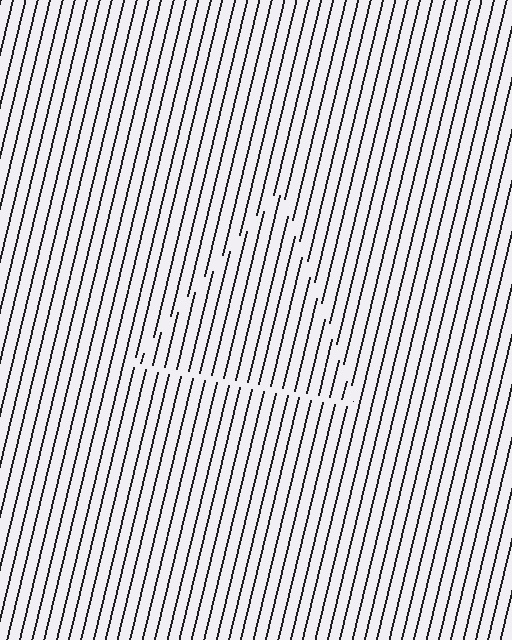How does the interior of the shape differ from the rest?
The interior of the shape contains the same grating, shifted by half a period — the contour is defined by the phase discontinuity where line-ends from the inner and outer gratings abut.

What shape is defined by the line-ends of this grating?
An illusory triangle. The interior of the shape contains the same grating, shifted by half a period — the contour is defined by the phase discontinuity where line-ends from the inner and outer gratings abut.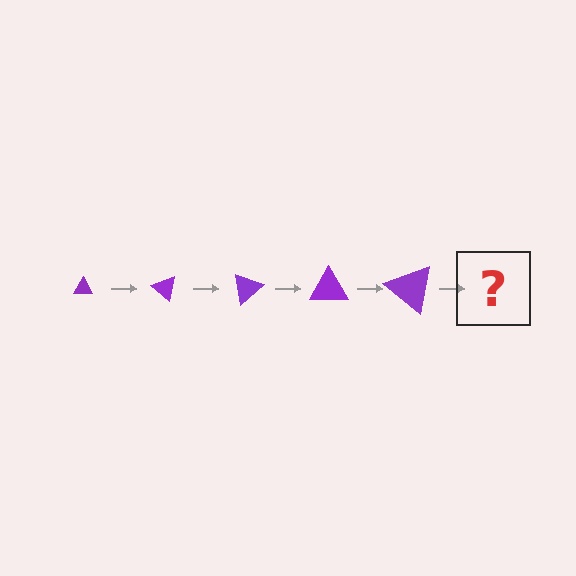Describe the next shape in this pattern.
It should be a triangle, larger than the previous one and rotated 200 degrees from the start.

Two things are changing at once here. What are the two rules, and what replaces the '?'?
The two rules are that the triangle grows larger each step and it rotates 40 degrees each step. The '?' should be a triangle, larger than the previous one and rotated 200 degrees from the start.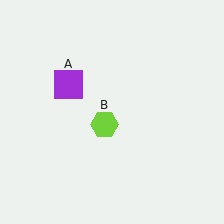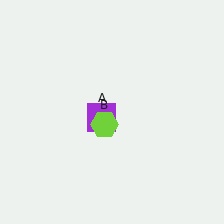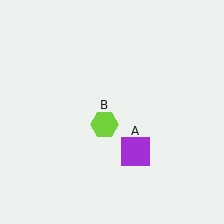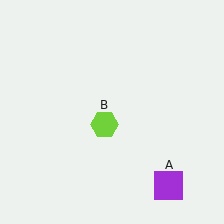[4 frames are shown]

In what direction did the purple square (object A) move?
The purple square (object A) moved down and to the right.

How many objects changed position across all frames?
1 object changed position: purple square (object A).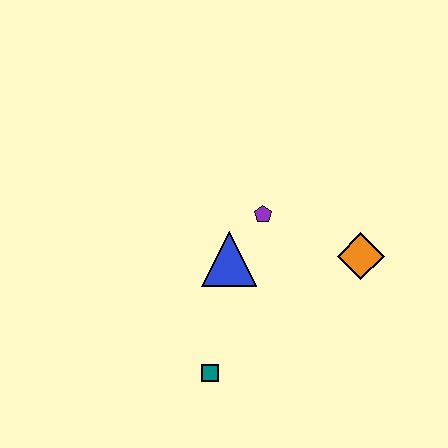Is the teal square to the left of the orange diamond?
Yes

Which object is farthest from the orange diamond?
The teal square is farthest from the orange diamond.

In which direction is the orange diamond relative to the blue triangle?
The orange diamond is to the right of the blue triangle.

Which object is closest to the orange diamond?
The purple pentagon is closest to the orange diamond.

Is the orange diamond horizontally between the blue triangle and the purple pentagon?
No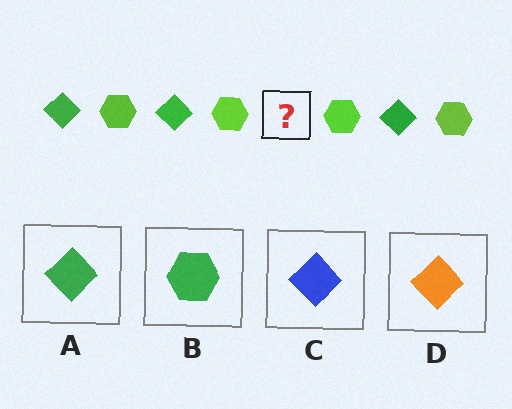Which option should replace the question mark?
Option A.